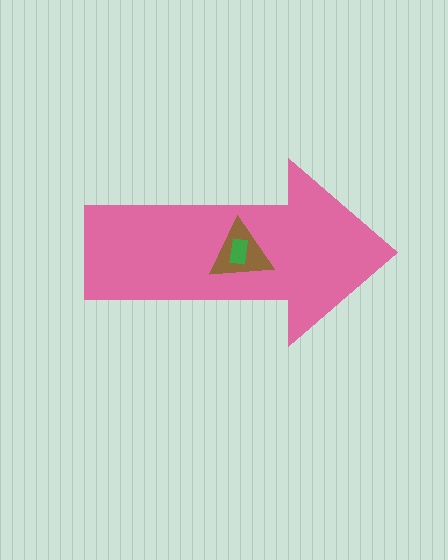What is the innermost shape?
The green rectangle.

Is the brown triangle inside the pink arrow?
Yes.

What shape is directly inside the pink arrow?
The brown triangle.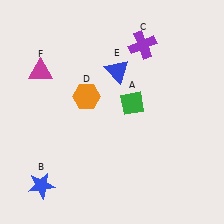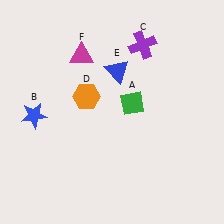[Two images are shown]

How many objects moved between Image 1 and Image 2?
2 objects moved between the two images.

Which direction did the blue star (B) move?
The blue star (B) moved up.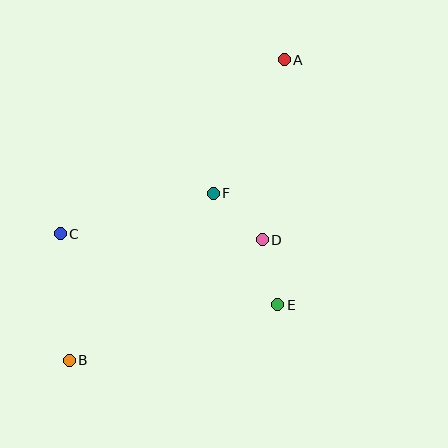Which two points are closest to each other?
Points D and E are closest to each other.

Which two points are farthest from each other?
Points A and B are farthest from each other.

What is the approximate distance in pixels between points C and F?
The distance between C and F is approximately 158 pixels.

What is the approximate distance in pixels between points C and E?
The distance between C and E is approximately 229 pixels.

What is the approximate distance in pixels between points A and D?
The distance between A and D is approximately 181 pixels.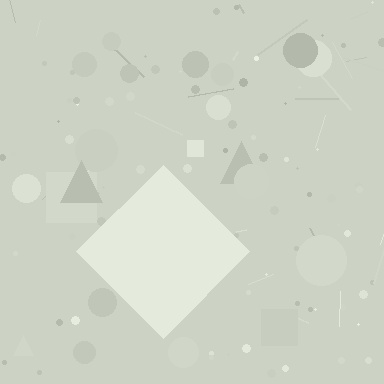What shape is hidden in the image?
A diamond is hidden in the image.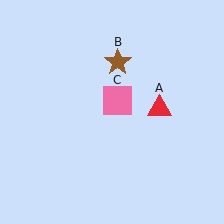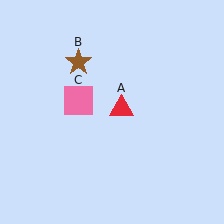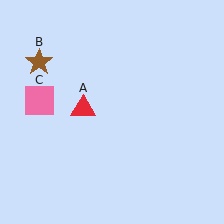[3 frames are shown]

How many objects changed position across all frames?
3 objects changed position: red triangle (object A), brown star (object B), pink square (object C).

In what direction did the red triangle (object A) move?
The red triangle (object A) moved left.